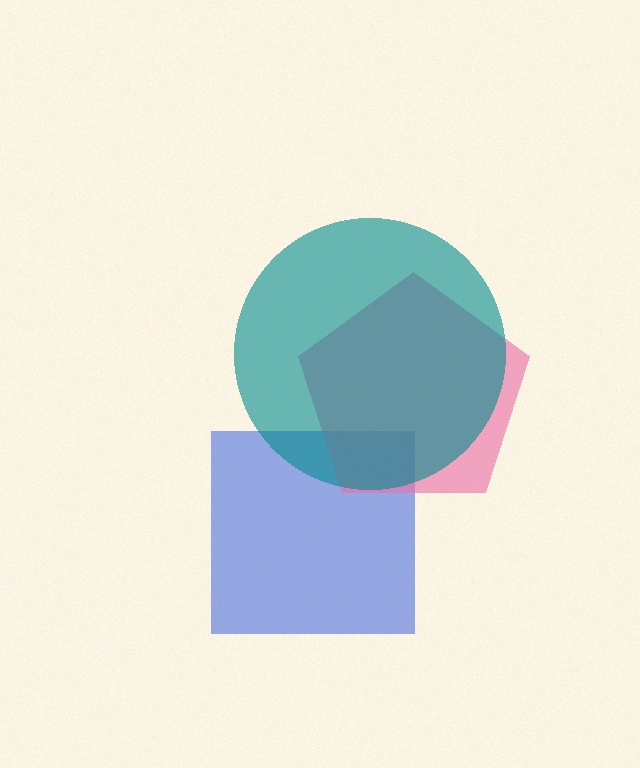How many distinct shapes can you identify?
There are 3 distinct shapes: a blue square, a pink pentagon, a teal circle.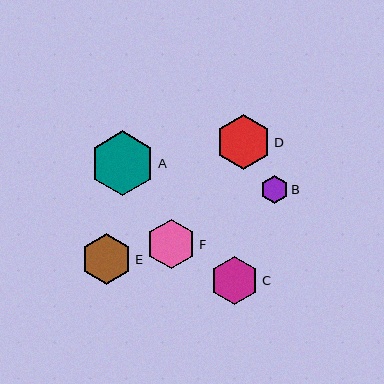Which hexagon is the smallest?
Hexagon B is the smallest with a size of approximately 28 pixels.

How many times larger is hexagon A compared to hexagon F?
Hexagon A is approximately 1.3 times the size of hexagon F.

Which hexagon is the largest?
Hexagon A is the largest with a size of approximately 65 pixels.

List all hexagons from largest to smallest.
From largest to smallest: A, D, E, F, C, B.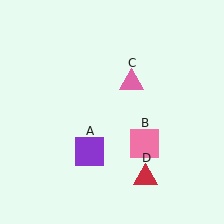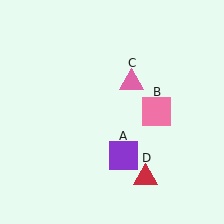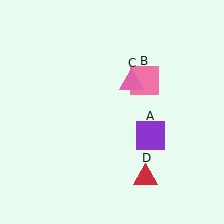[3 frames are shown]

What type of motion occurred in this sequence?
The purple square (object A), pink square (object B) rotated counterclockwise around the center of the scene.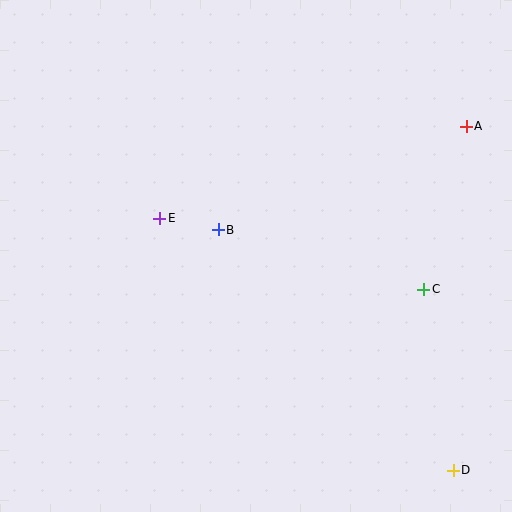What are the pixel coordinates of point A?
Point A is at (466, 126).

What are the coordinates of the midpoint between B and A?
The midpoint between B and A is at (342, 178).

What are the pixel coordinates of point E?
Point E is at (160, 218).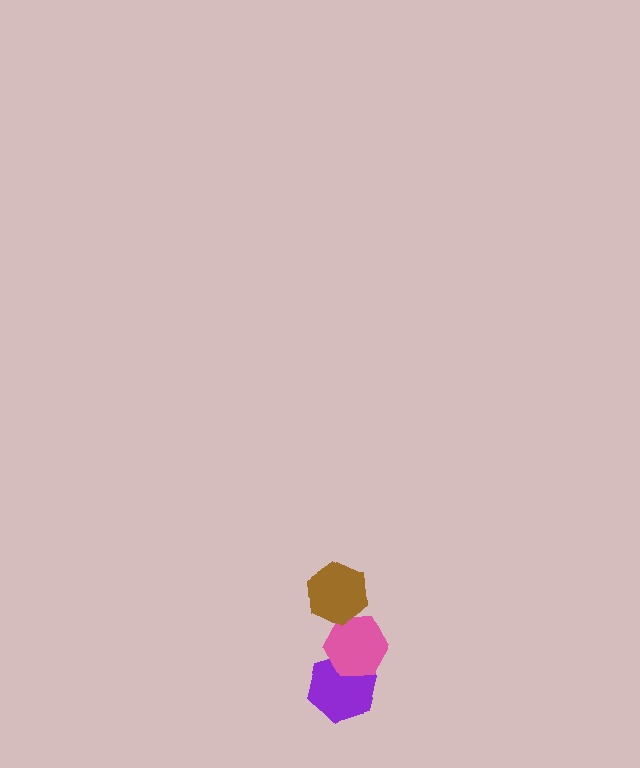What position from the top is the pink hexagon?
The pink hexagon is 2nd from the top.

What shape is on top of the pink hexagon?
The brown hexagon is on top of the pink hexagon.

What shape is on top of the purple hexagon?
The pink hexagon is on top of the purple hexagon.